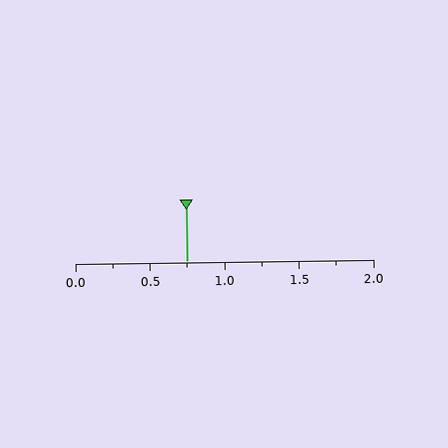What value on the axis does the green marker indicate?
The marker indicates approximately 0.75.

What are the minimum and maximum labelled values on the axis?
The axis runs from 0.0 to 2.0.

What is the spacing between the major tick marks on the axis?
The major ticks are spaced 0.5 apart.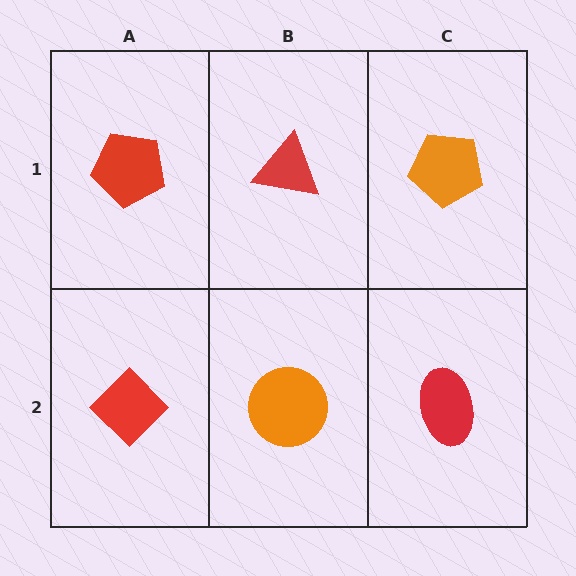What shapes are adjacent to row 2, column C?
An orange pentagon (row 1, column C), an orange circle (row 2, column B).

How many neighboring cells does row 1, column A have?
2.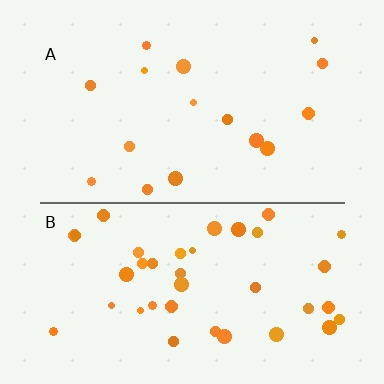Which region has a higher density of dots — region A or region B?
B (the bottom).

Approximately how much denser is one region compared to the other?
Approximately 2.4× — region B over region A.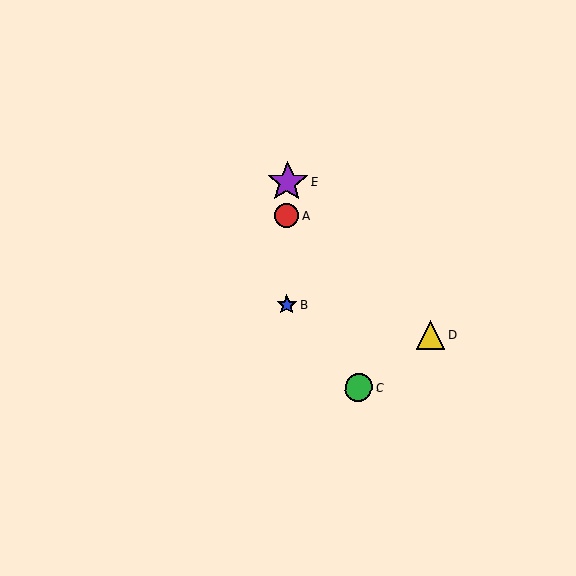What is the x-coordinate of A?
Object A is at x≈287.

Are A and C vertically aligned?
No, A is at x≈287 and C is at x≈359.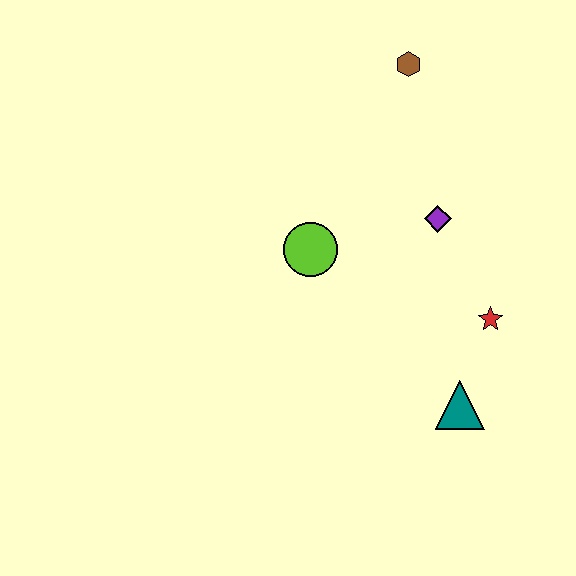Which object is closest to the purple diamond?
The red star is closest to the purple diamond.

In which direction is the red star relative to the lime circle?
The red star is to the right of the lime circle.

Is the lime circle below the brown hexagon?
Yes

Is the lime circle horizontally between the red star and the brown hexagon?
No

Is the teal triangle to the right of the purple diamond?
Yes